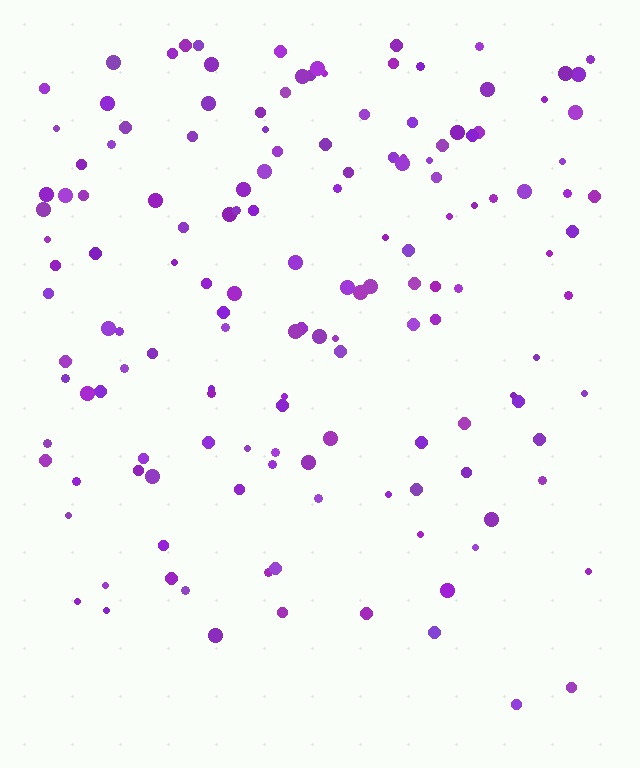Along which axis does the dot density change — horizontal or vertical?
Vertical.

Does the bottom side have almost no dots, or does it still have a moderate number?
Still a moderate number, just noticeably fewer than the top.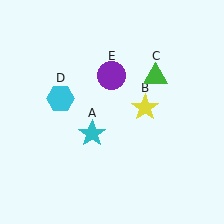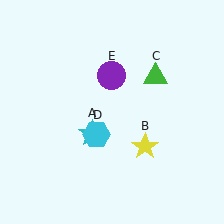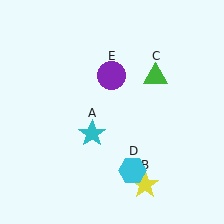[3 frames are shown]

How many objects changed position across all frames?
2 objects changed position: yellow star (object B), cyan hexagon (object D).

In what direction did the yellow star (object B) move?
The yellow star (object B) moved down.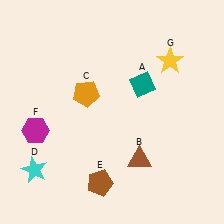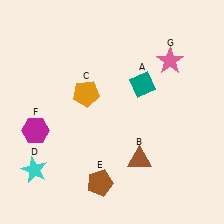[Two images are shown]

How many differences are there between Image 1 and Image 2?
There is 1 difference between the two images.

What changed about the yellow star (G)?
In Image 1, G is yellow. In Image 2, it changed to pink.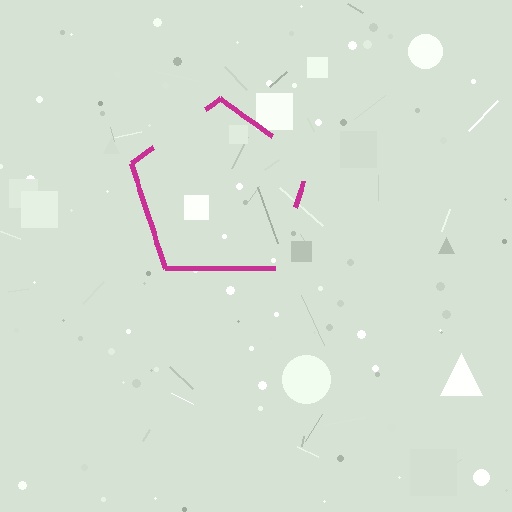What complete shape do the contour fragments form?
The contour fragments form a pentagon.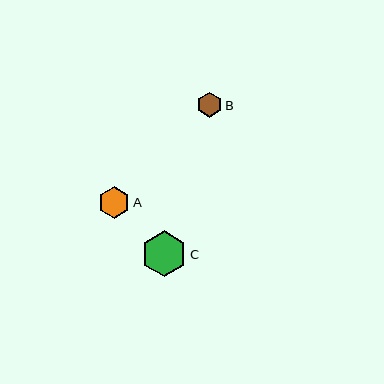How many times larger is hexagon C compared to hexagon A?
Hexagon C is approximately 1.4 times the size of hexagon A.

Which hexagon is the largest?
Hexagon C is the largest with a size of approximately 46 pixels.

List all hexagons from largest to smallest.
From largest to smallest: C, A, B.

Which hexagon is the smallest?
Hexagon B is the smallest with a size of approximately 25 pixels.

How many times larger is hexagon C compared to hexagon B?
Hexagon C is approximately 1.8 times the size of hexagon B.